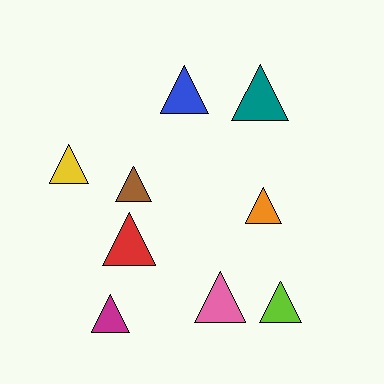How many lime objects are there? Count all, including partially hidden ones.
There is 1 lime object.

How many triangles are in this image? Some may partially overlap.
There are 9 triangles.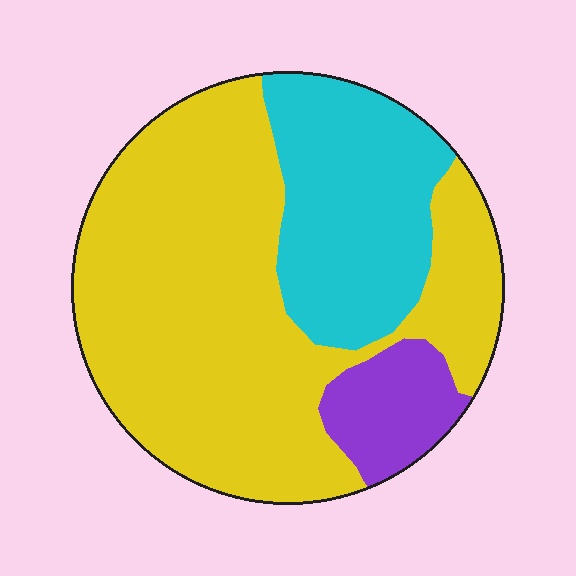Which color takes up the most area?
Yellow, at roughly 65%.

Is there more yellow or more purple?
Yellow.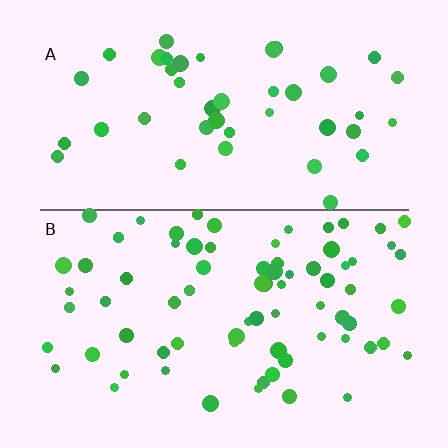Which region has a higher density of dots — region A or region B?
B (the bottom).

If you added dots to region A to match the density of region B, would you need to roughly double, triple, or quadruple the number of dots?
Approximately double.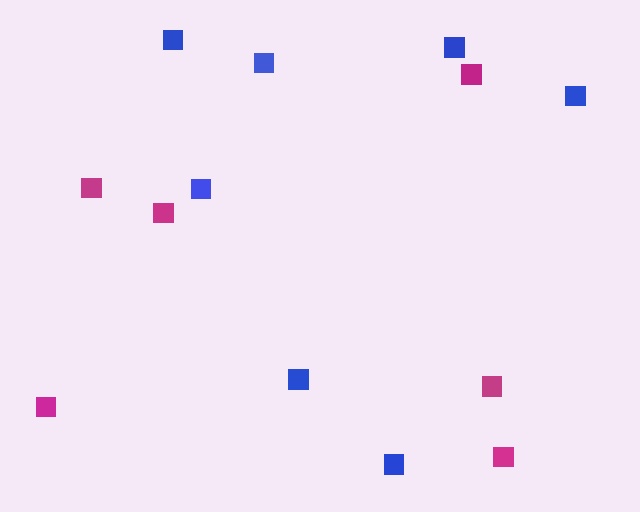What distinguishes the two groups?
There are 2 groups: one group of magenta squares (6) and one group of blue squares (7).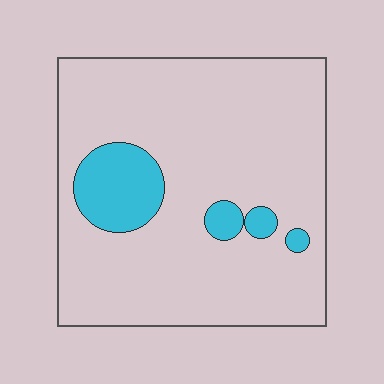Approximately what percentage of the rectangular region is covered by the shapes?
Approximately 15%.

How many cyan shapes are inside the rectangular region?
4.